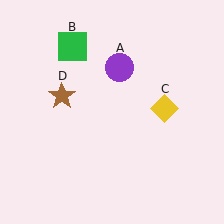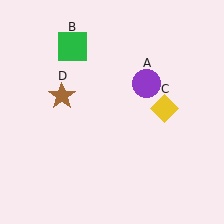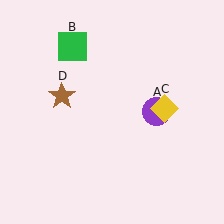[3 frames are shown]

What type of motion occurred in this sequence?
The purple circle (object A) rotated clockwise around the center of the scene.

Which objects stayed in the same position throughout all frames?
Green square (object B) and yellow diamond (object C) and brown star (object D) remained stationary.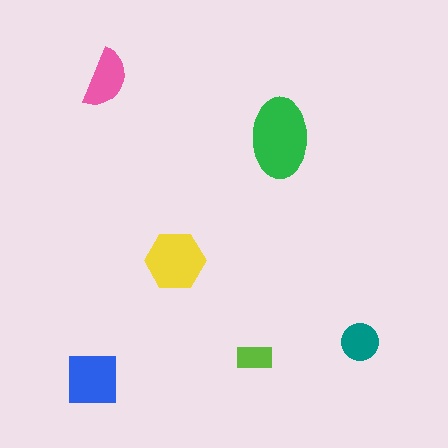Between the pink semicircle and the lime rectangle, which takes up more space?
The pink semicircle.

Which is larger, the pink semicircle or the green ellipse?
The green ellipse.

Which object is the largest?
The green ellipse.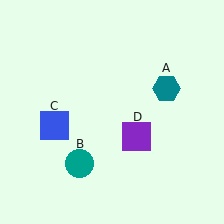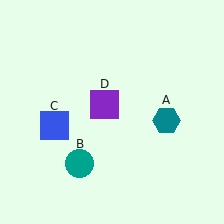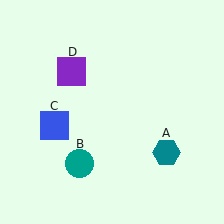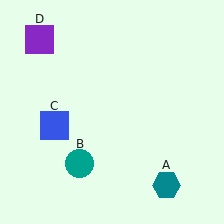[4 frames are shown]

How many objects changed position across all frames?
2 objects changed position: teal hexagon (object A), purple square (object D).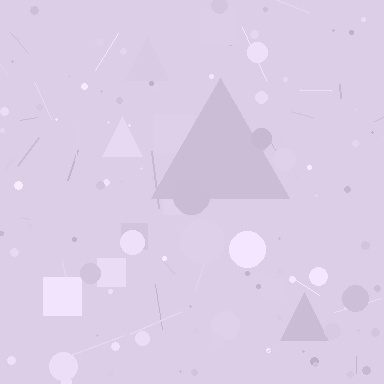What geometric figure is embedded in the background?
A triangle is embedded in the background.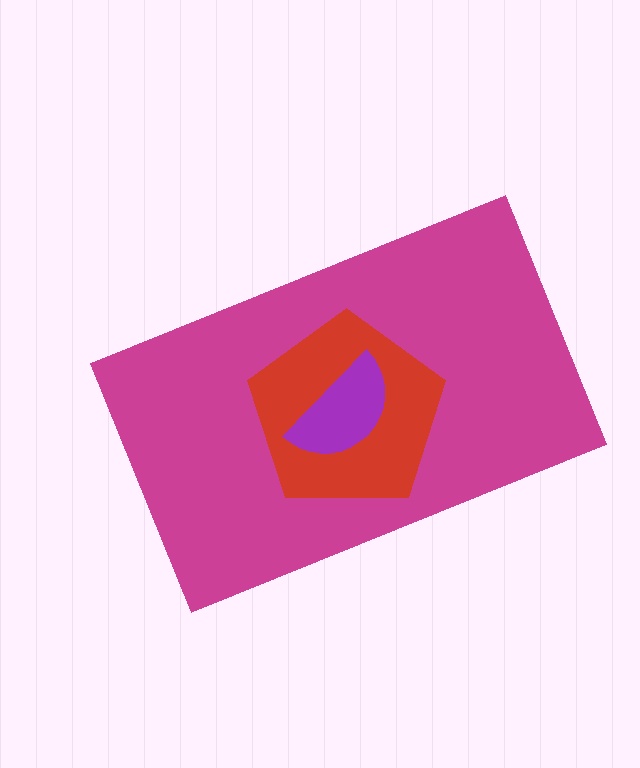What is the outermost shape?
The magenta rectangle.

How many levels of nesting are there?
3.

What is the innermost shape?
The purple semicircle.